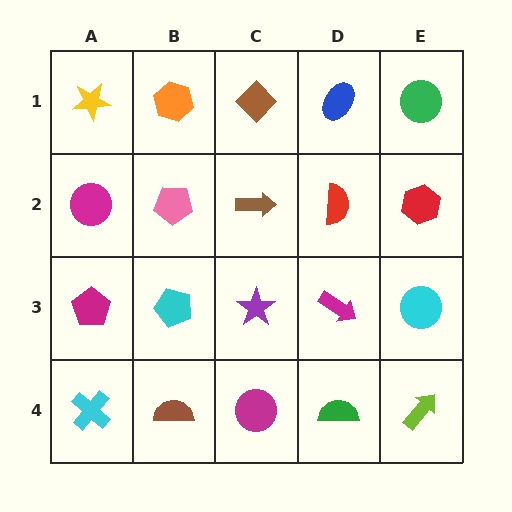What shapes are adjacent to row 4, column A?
A magenta pentagon (row 3, column A), a brown semicircle (row 4, column B).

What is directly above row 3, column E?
A red hexagon.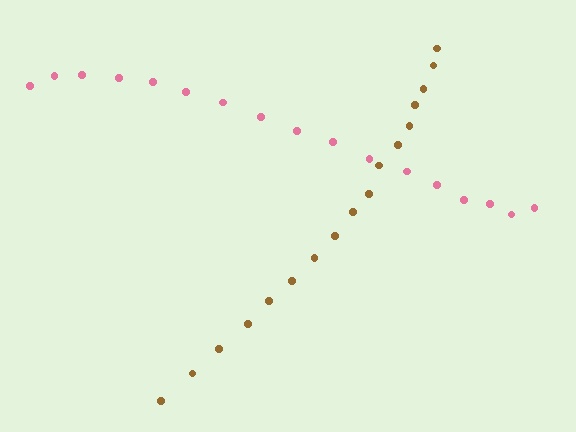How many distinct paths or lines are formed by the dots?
There are 2 distinct paths.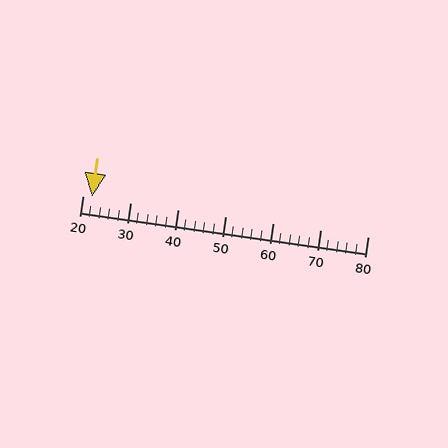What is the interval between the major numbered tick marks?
The major tick marks are spaced 10 units apart.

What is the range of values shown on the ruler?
The ruler shows values from 20 to 80.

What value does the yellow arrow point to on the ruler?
The yellow arrow points to approximately 22.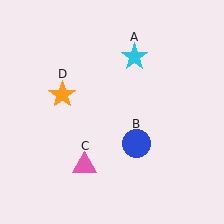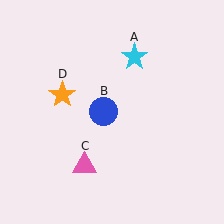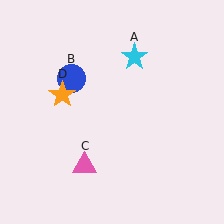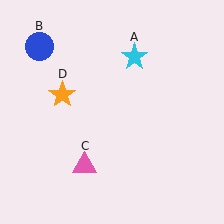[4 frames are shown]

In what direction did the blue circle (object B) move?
The blue circle (object B) moved up and to the left.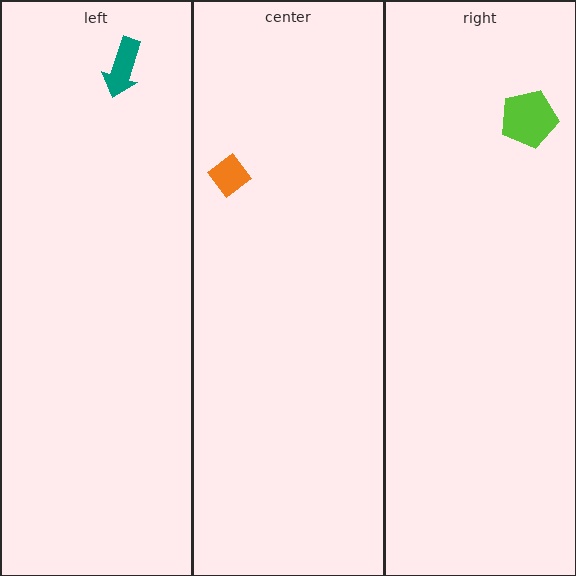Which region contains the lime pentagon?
The right region.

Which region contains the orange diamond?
The center region.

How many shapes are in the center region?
1.